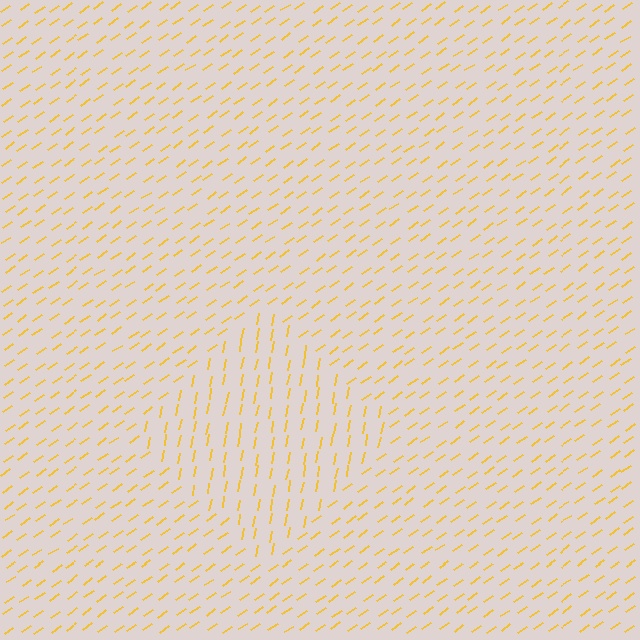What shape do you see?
I see a diamond.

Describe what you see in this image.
The image is filled with small yellow line segments. A diamond region in the image has lines oriented differently from the surrounding lines, creating a visible texture boundary.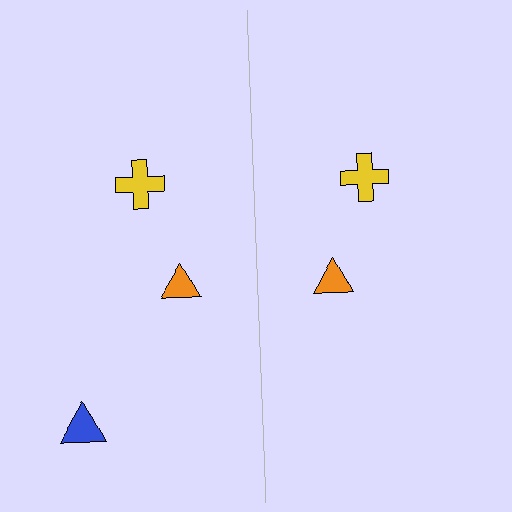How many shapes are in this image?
There are 5 shapes in this image.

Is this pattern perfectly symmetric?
No, the pattern is not perfectly symmetric. A blue triangle is missing from the right side.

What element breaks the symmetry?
A blue triangle is missing from the right side.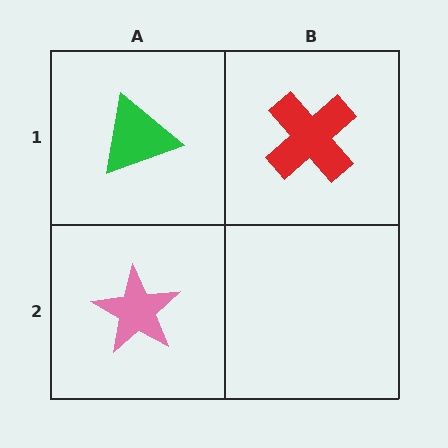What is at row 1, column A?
A green triangle.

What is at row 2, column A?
A pink star.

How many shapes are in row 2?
1 shape.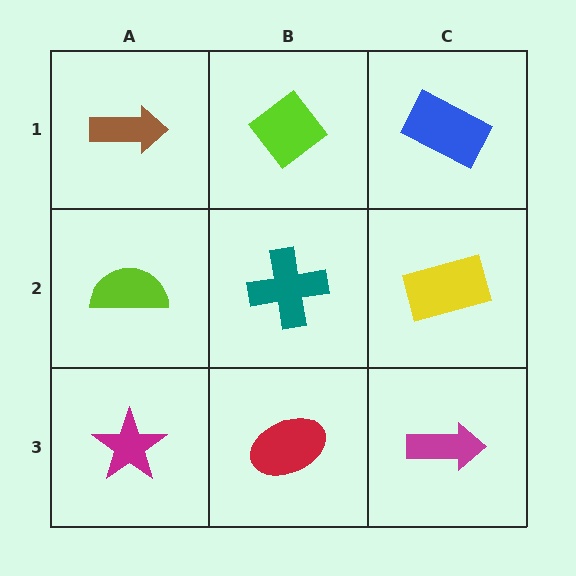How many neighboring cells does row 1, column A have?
2.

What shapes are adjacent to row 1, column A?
A lime semicircle (row 2, column A), a lime diamond (row 1, column B).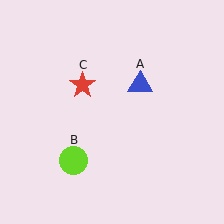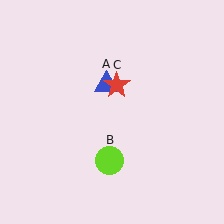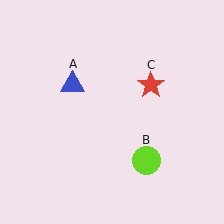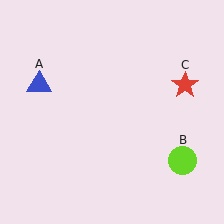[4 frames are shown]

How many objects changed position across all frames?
3 objects changed position: blue triangle (object A), lime circle (object B), red star (object C).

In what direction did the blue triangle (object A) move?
The blue triangle (object A) moved left.